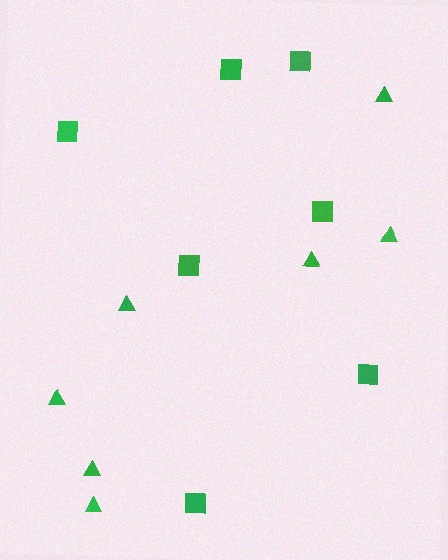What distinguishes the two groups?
There are 2 groups: one group of triangles (7) and one group of squares (7).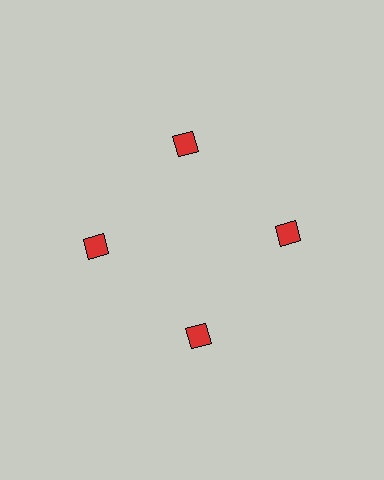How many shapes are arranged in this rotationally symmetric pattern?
There are 4 shapes, arranged in 4 groups of 1.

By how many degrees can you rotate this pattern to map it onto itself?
The pattern maps onto itself every 90 degrees of rotation.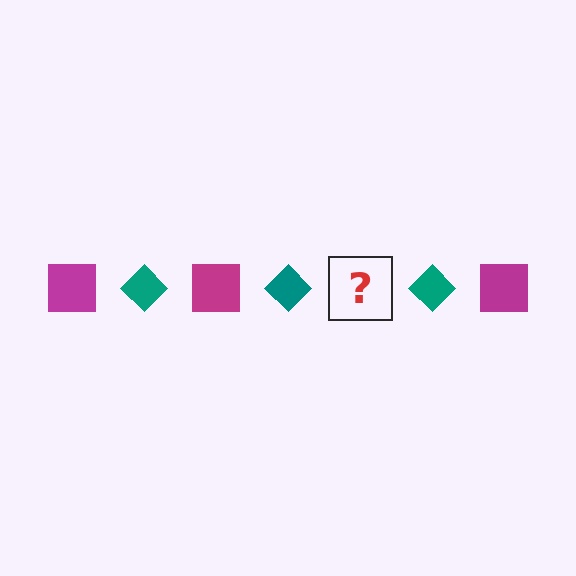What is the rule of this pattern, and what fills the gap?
The rule is that the pattern alternates between magenta square and teal diamond. The gap should be filled with a magenta square.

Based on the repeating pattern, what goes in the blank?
The blank should be a magenta square.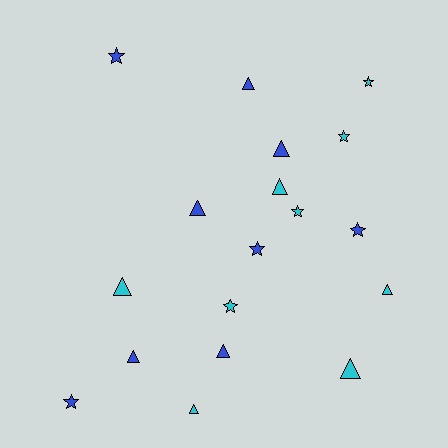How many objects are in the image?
There are 18 objects.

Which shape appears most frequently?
Triangle, with 10 objects.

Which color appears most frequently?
Cyan, with 9 objects.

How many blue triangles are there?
There are 5 blue triangles.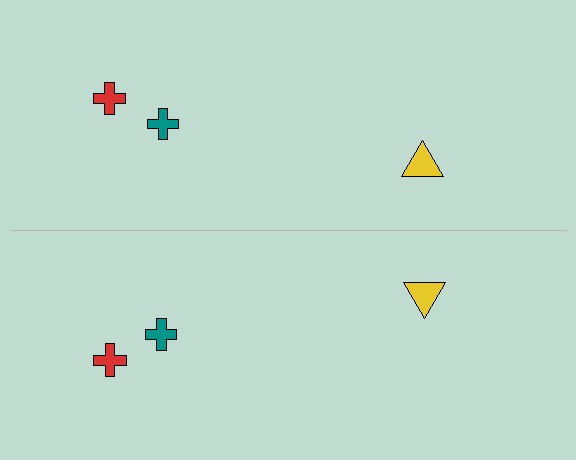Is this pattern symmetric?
Yes, this pattern has bilateral (reflection) symmetry.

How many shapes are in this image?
There are 6 shapes in this image.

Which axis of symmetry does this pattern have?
The pattern has a horizontal axis of symmetry running through the center of the image.